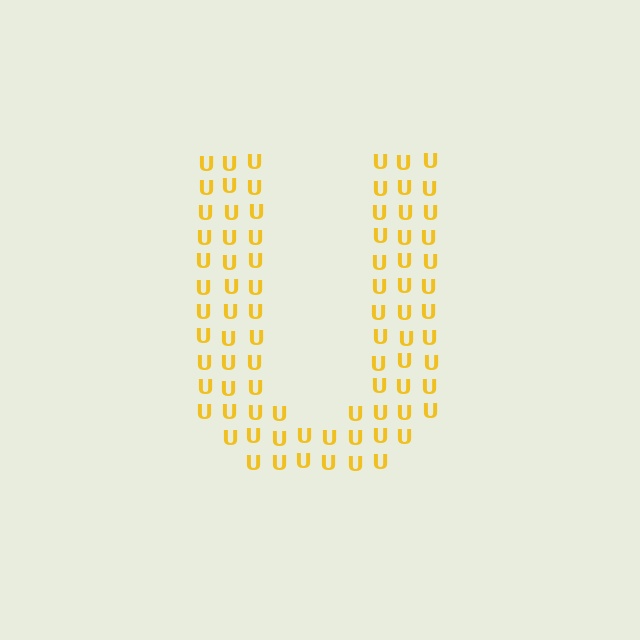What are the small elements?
The small elements are letter U's.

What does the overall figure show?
The overall figure shows the letter U.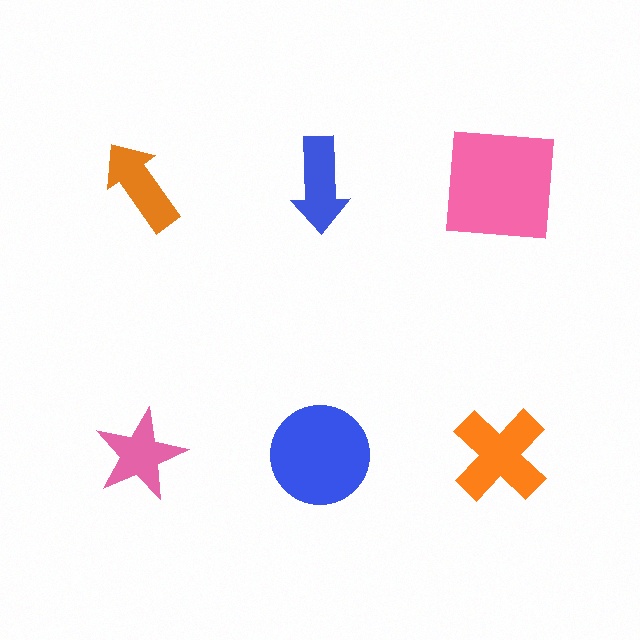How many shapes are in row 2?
3 shapes.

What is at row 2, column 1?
A pink star.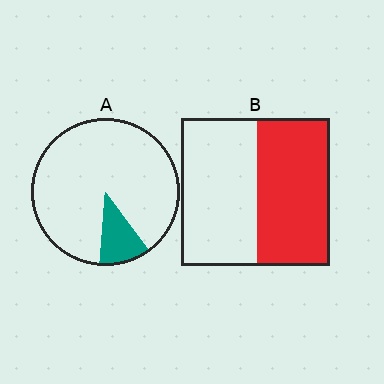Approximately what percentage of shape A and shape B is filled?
A is approximately 10% and B is approximately 50%.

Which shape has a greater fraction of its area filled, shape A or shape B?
Shape B.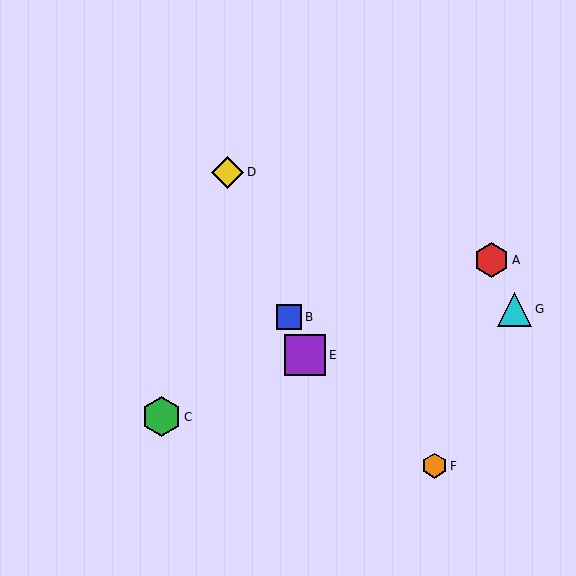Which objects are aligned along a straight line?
Objects B, D, E are aligned along a straight line.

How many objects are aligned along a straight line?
3 objects (B, D, E) are aligned along a straight line.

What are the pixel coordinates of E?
Object E is at (305, 355).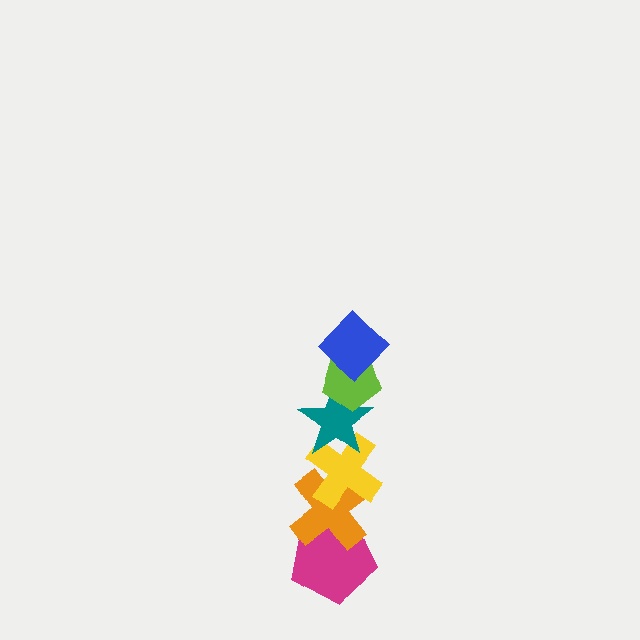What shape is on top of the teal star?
The lime pentagon is on top of the teal star.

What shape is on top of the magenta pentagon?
The orange cross is on top of the magenta pentagon.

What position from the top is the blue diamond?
The blue diamond is 1st from the top.